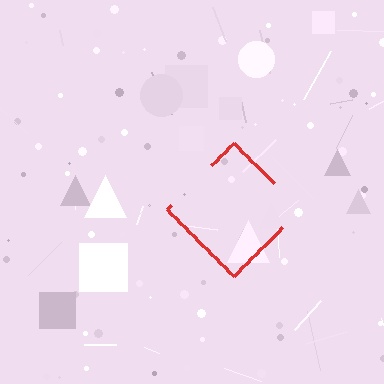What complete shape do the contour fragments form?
The contour fragments form a diamond.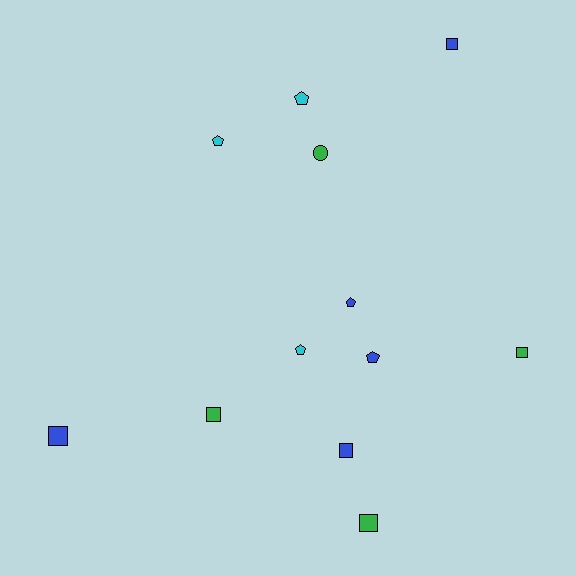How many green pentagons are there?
There are no green pentagons.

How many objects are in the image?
There are 12 objects.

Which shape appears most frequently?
Square, with 6 objects.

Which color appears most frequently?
Blue, with 5 objects.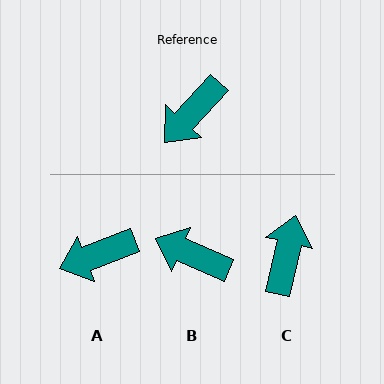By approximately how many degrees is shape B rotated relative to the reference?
Approximately 71 degrees clockwise.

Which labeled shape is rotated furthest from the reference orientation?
C, about 150 degrees away.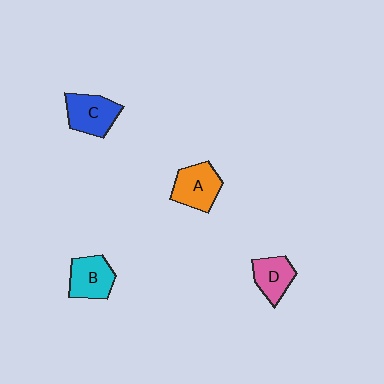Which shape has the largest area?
Shape A (orange).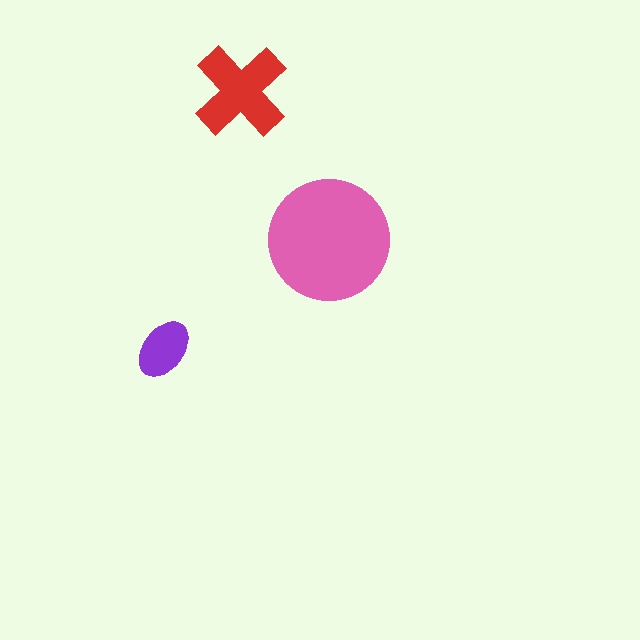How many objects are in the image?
There are 3 objects in the image.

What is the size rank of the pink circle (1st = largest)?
1st.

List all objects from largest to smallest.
The pink circle, the red cross, the purple ellipse.